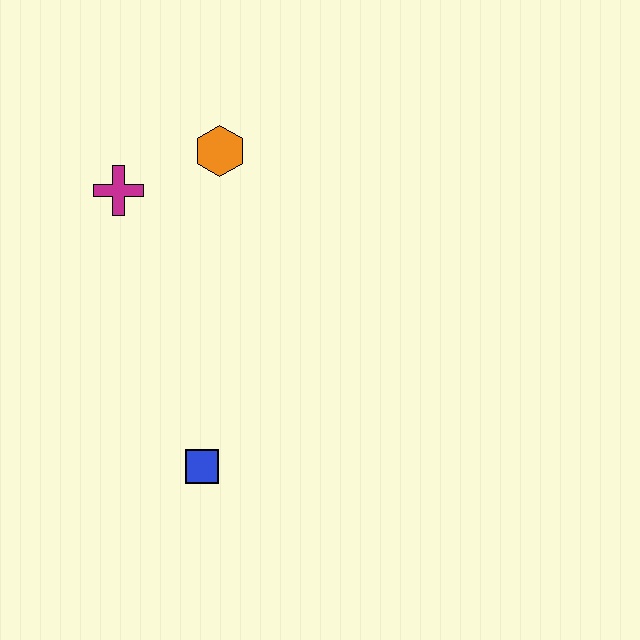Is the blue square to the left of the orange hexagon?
Yes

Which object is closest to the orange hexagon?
The magenta cross is closest to the orange hexagon.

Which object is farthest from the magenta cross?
The blue square is farthest from the magenta cross.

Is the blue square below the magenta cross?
Yes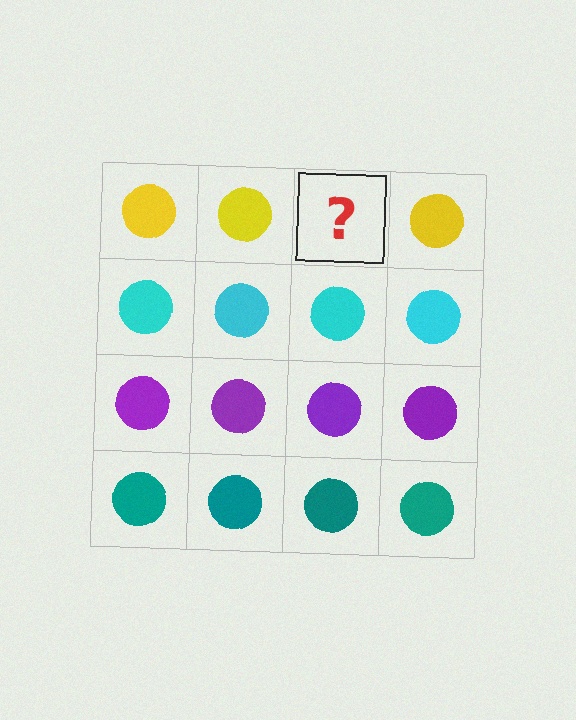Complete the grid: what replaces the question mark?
The question mark should be replaced with a yellow circle.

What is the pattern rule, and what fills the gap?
The rule is that each row has a consistent color. The gap should be filled with a yellow circle.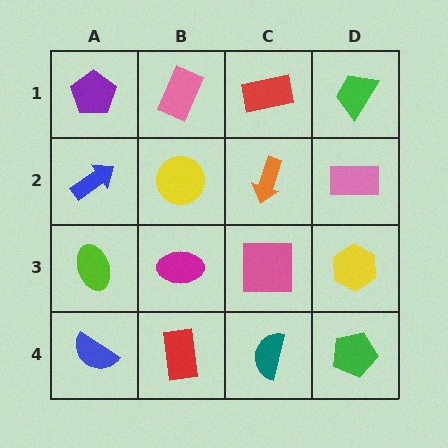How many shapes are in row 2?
4 shapes.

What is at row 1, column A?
A purple pentagon.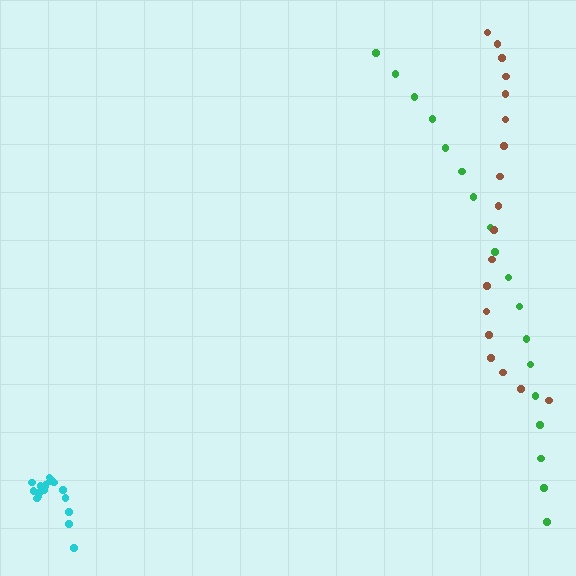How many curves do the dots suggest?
There are 3 distinct paths.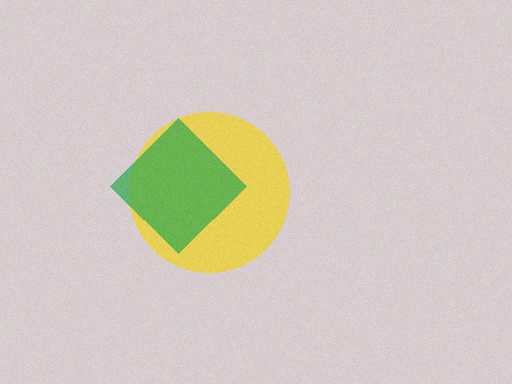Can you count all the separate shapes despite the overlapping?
Yes, there are 2 separate shapes.